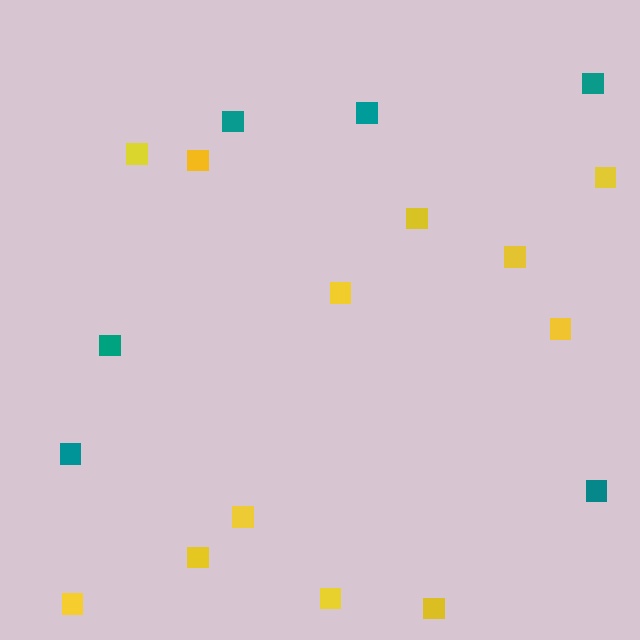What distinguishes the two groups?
There are 2 groups: one group of yellow squares (12) and one group of teal squares (6).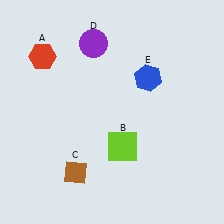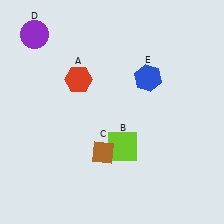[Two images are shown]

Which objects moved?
The objects that moved are: the red hexagon (A), the brown diamond (C), the purple circle (D).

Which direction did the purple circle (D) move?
The purple circle (D) moved left.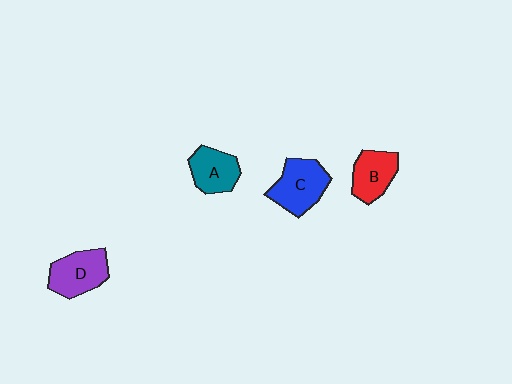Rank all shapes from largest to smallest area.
From largest to smallest: C (blue), D (purple), B (red), A (teal).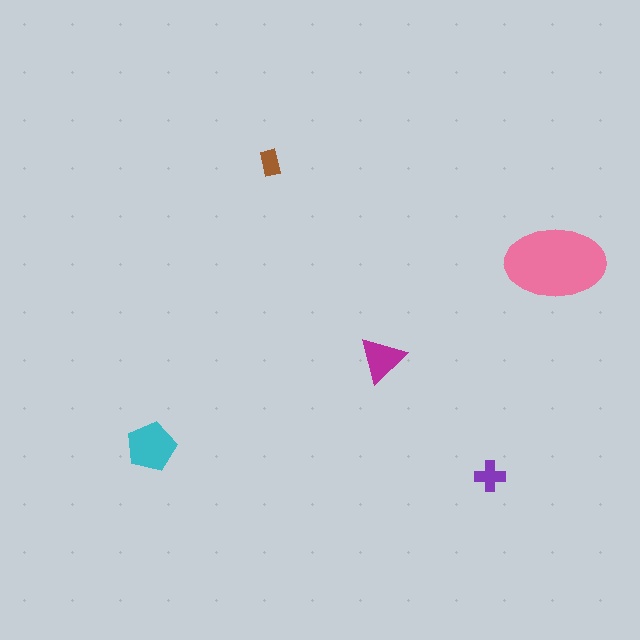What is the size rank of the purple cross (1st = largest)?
4th.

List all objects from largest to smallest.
The pink ellipse, the cyan pentagon, the magenta triangle, the purple cross, the brown rectangle.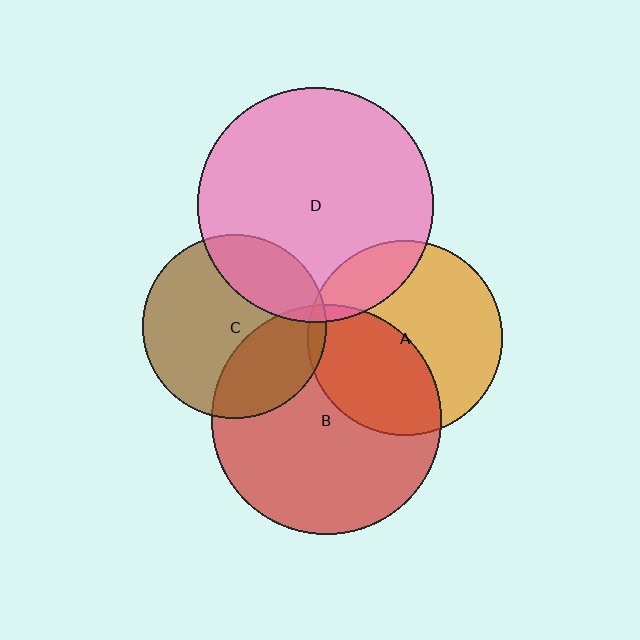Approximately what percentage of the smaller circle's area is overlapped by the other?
Approximately 20%.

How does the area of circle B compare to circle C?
Approximately 1.6 times.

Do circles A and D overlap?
Yes.